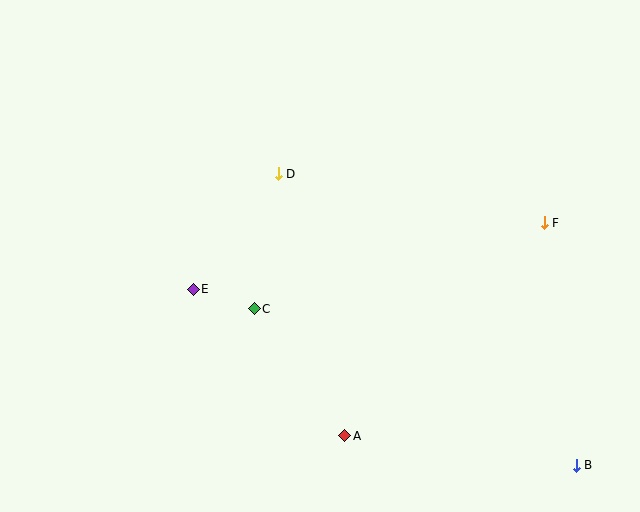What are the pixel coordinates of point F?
Point F is at (544, 223).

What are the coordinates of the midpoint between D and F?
The midpoint between D and F is at (411, 198).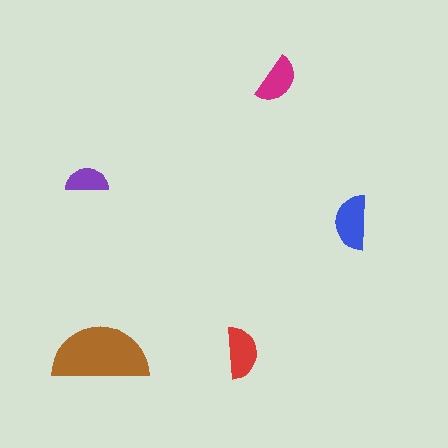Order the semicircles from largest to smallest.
the brown one, the blue one, the red one, the magenta one, the purple one.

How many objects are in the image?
There are 5 objects in the image.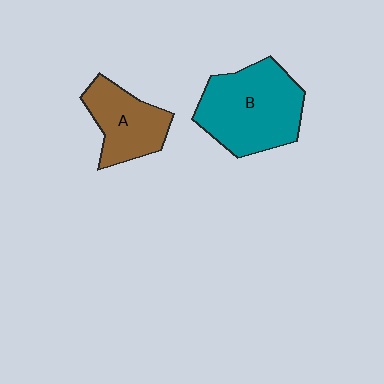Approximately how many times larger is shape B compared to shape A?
Approximately 1.6 times.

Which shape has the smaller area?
Shape A (brown).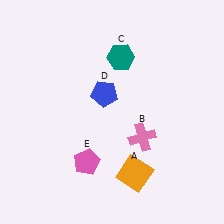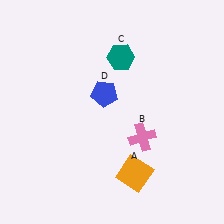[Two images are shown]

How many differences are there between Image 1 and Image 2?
There is 1 difference between the two images.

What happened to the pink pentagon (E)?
The pink pentagon (E) was removed in Image 2. It was in the bottom-left area of Image 1.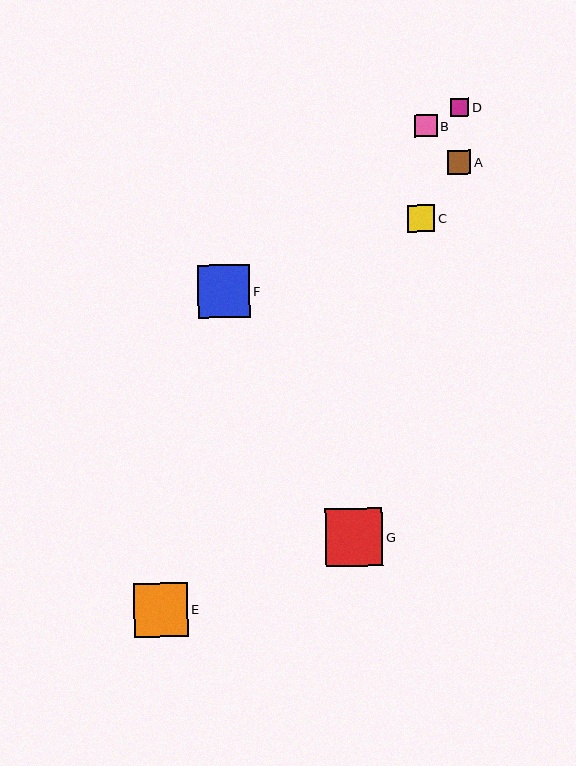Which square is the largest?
Square G is the largest with a size of approximately 57 pixels.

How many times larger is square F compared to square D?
Square F is approximately 2.9 times the size of square D.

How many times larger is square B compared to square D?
Square B is approximately 1.3 times the size of square D.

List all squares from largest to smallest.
From largest to smallest: G, E, F, C, A, B, D.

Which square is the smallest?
Square D is the smallest with a size of approximately 18 pixels.